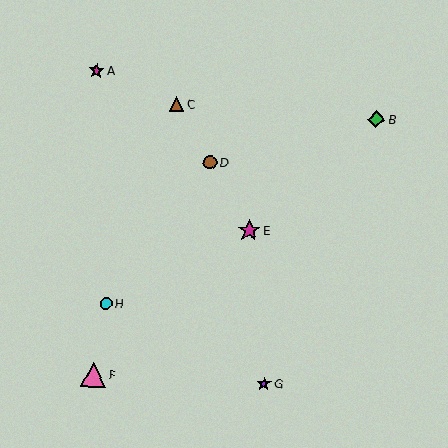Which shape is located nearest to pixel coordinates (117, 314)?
The cyan circle (labeled H) at (106, 303) is nearest to that location.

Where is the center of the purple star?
The center of the purple star is at (264, 384).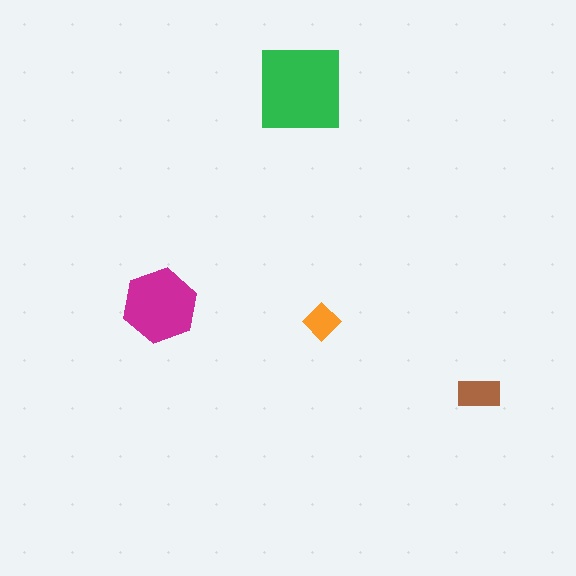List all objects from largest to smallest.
The green square, the magenta hexagon, the brown rectangle, the orange diamond.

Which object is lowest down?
The brown rectangle is bottommost.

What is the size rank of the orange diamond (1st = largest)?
4th.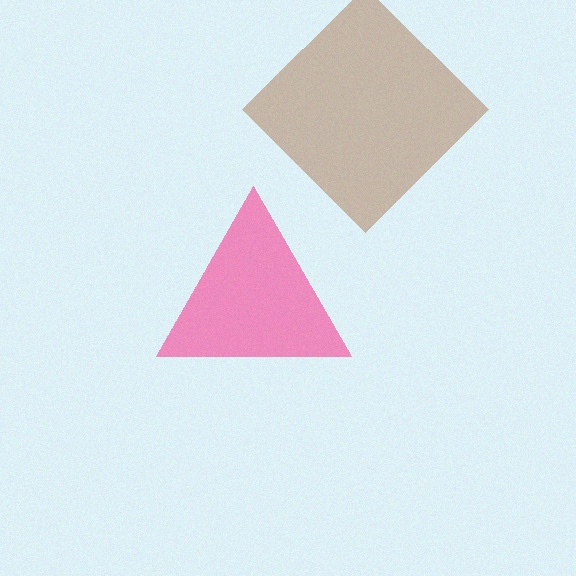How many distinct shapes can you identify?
There are 2 distinct shapes: a brown diamond, a pink triangle.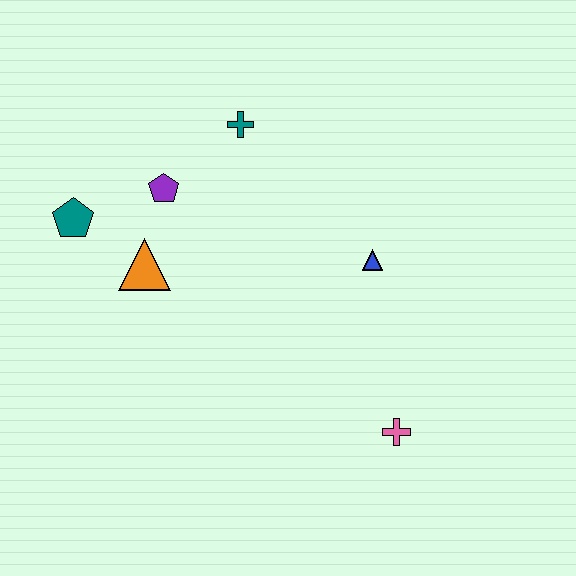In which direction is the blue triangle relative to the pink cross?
The blue triangle is above the pink cross.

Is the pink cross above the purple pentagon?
No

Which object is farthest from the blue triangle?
The teal pentagon is farthest from the blue triangle.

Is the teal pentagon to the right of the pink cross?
No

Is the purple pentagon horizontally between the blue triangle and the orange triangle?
Yes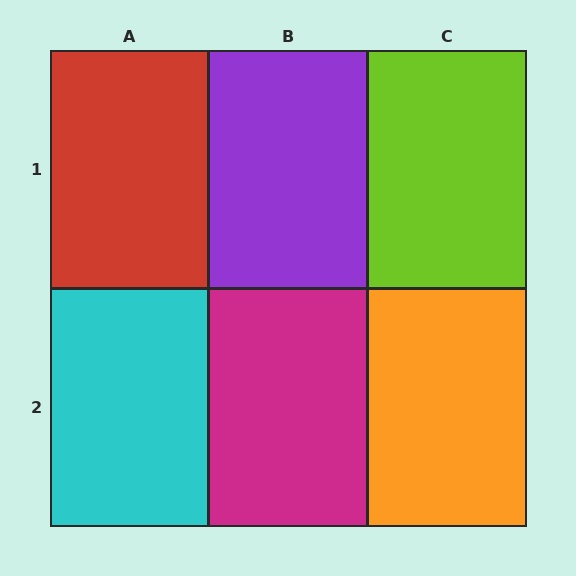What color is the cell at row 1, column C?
Lime.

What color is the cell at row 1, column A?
Red.